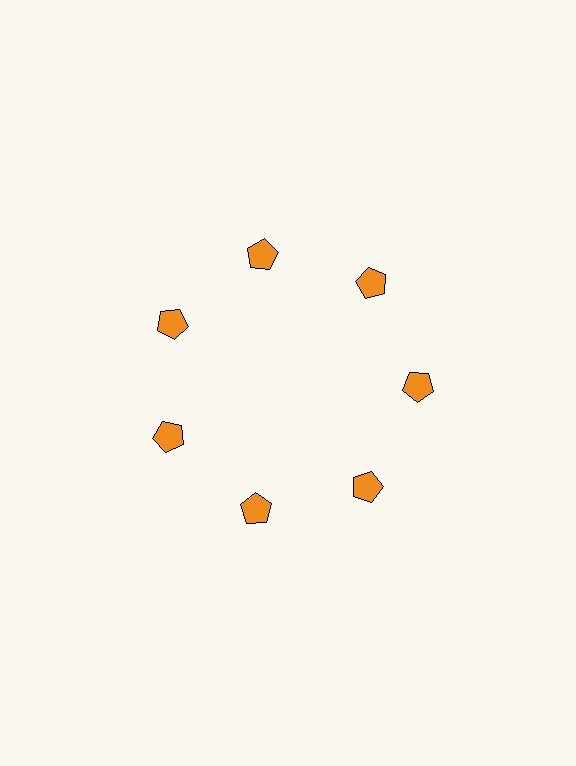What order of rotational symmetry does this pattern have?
This pattern has 7-fold rotational symmetry.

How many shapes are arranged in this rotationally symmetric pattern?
There are 7 shapes, arranged in 7 groups of 1.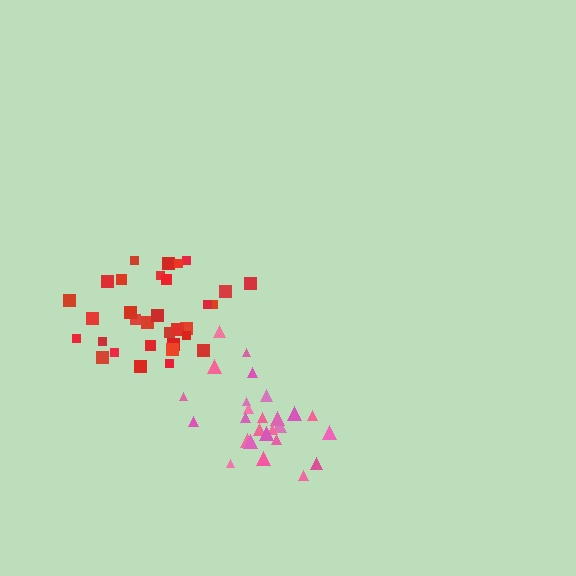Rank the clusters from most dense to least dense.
red, pink.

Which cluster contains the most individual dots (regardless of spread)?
Red (32).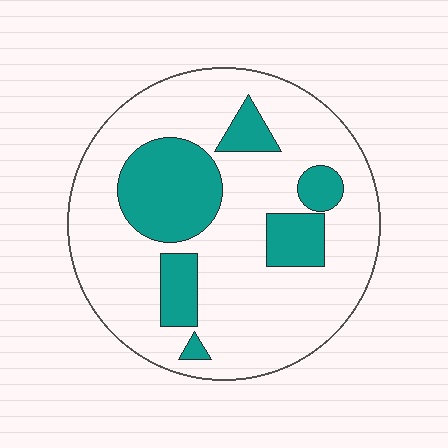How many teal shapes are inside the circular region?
6.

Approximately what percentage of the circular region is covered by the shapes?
Approximately 25%.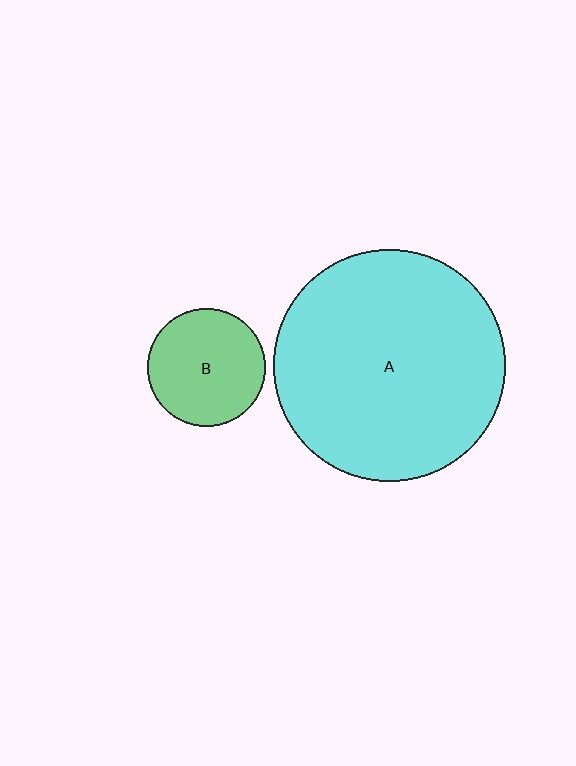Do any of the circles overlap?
No, none of the circles overlap.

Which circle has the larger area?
Circle A (cyan).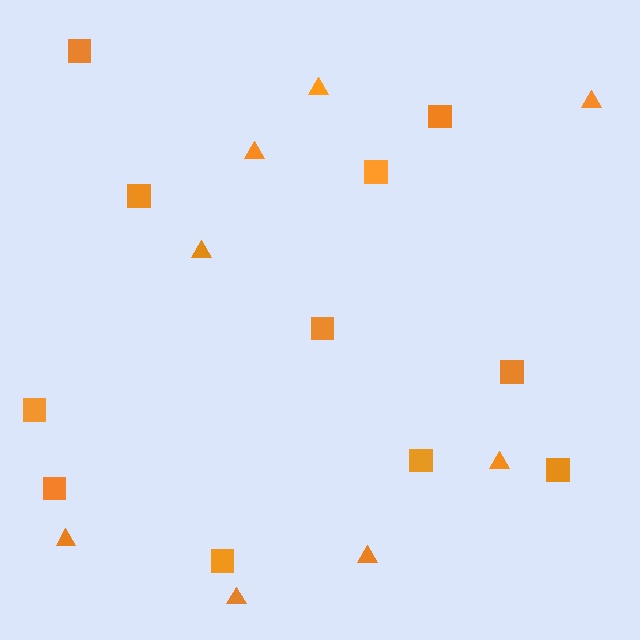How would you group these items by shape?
There are 2 groups: one group of squares (11) and one group of triangles (8).